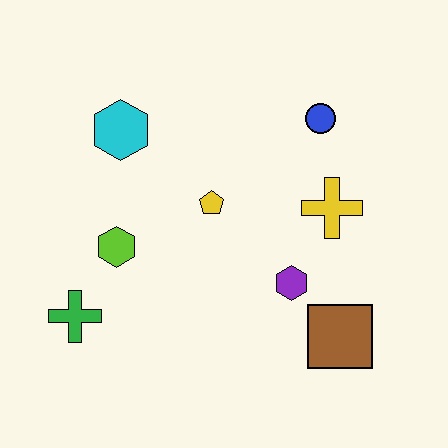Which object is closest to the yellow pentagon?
The lime hexagon is closest to the yellow pentagon.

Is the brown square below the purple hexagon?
Yes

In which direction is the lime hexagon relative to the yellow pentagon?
The lime hexagon is to the left of the yellow pentagon.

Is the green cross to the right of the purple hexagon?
No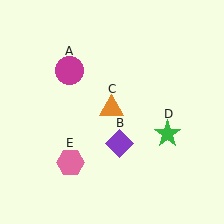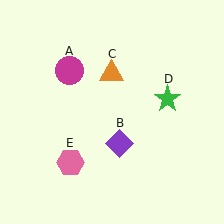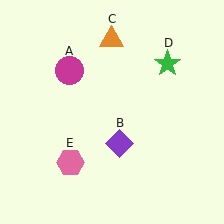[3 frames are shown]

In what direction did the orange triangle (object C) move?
The orange triangle (object C) moved up.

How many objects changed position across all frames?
2 objects changed position: orange triangle (object C), green star (object D).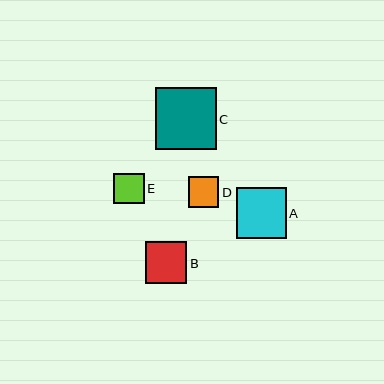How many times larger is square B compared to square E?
Square B is approximately 1.4 times the size of square E.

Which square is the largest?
Square C is the largest with a size of approximately 61 pixels.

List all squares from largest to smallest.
From largest to smallest: C, A, B, D, E.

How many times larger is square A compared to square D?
Square A is approximately 1.6 times the size of square D.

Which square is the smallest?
Square E is the smallest with a size of approximately 30 pixels.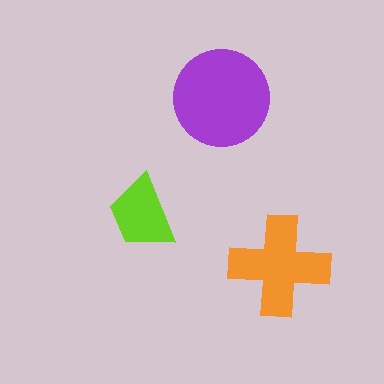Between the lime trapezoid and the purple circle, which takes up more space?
The purple circle.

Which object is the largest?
The purple circle.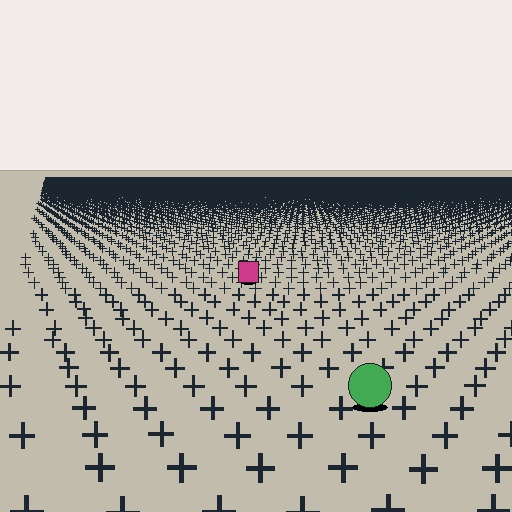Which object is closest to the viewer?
The green circle is closest. The texture marks near it are larger and more spread out.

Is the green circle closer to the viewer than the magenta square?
Yes. The green circle is closer — you can tell from the texture gradient: the ground texture is coarser near it.